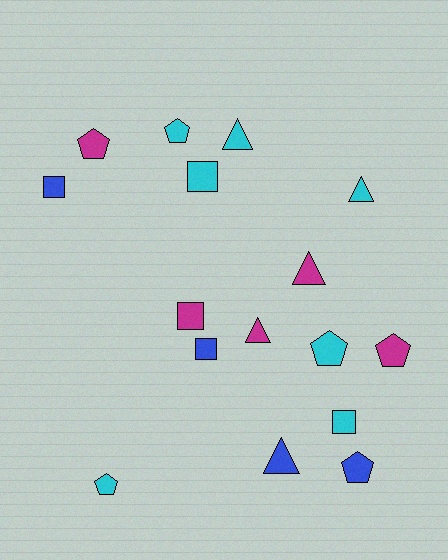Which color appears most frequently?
Cyan, with 7 objects.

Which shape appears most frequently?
Pentagon, with 6 objects.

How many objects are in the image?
There are 16 objects.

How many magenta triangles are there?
There are 2 magenta triangles.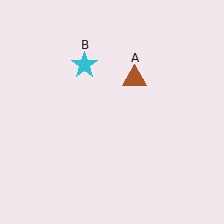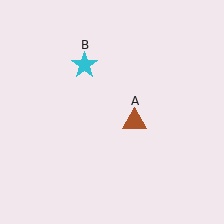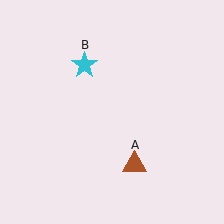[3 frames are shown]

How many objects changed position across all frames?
1 object changed position: brown triangle (object A).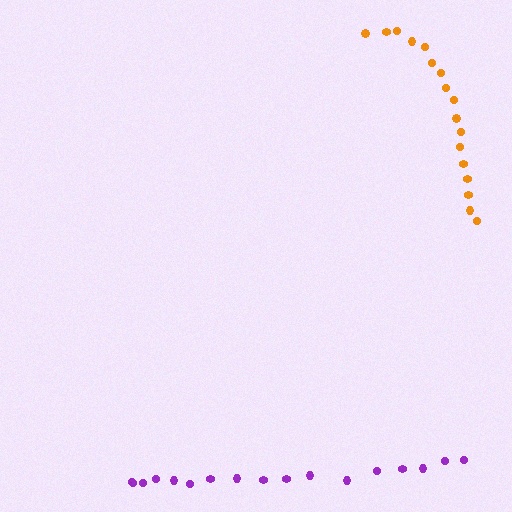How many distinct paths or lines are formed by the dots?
There are 2 distinct paths.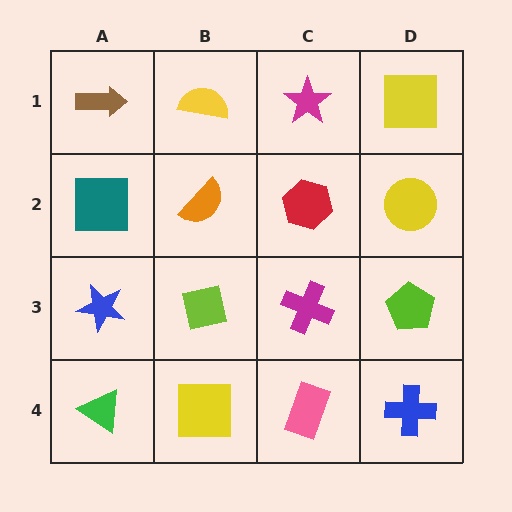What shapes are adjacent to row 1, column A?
A teal square (row 2, column A), a yellow semicircle (row 1, column B).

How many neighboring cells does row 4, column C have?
3.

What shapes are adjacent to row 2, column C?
A magenta star (row 1, column C), a magenta cross (row 3, column C), an orange semicircle (row 2, column B), a yellow circle (row 2, column D).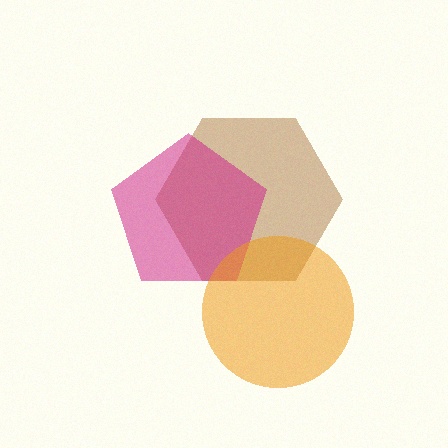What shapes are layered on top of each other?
The layered shapes are: a brown hexagon, a magenta pentagon, an orange circle.